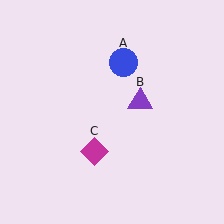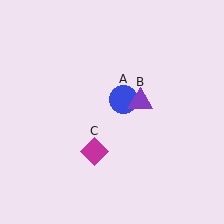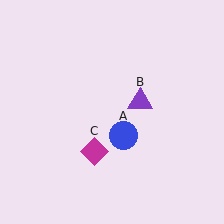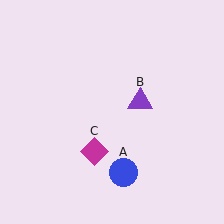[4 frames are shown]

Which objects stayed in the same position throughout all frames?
Purple triangle (object B) and magenta diamond (object C) remained stationary.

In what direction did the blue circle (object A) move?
The blue circle (object A) moved down.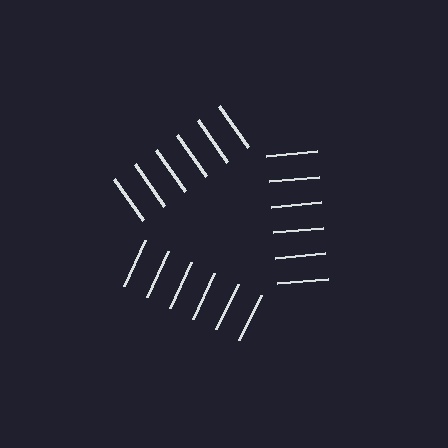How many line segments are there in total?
18 — 6 along each of the 3 edges.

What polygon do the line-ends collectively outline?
An illusory triangle — the line segments terminate on its edges but no continuous stroke is drawn.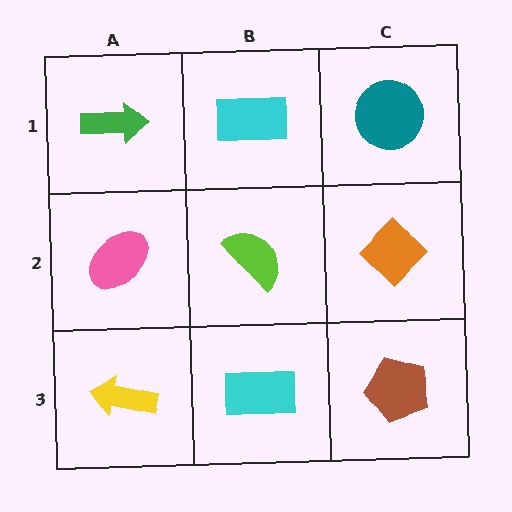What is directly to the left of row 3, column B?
A yellow arrow.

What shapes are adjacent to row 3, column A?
A pink ellipse (row 2, column A), a cyan rectangle (row 3, column B).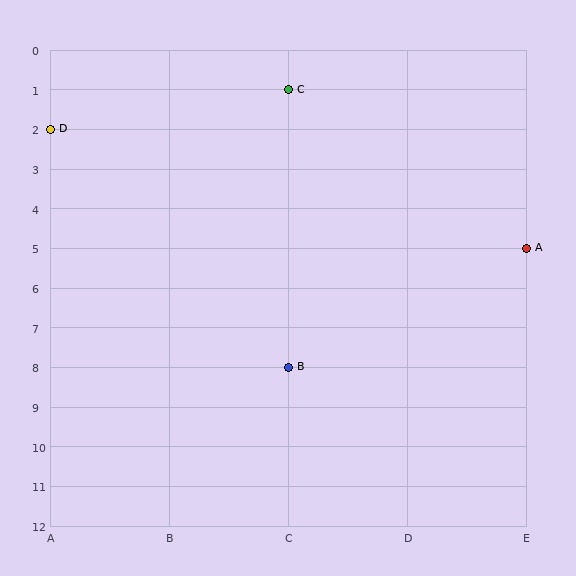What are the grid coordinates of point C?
Point C is at grid coordinates (C, 1).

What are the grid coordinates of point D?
Point D is at grid coordinates (A, 2).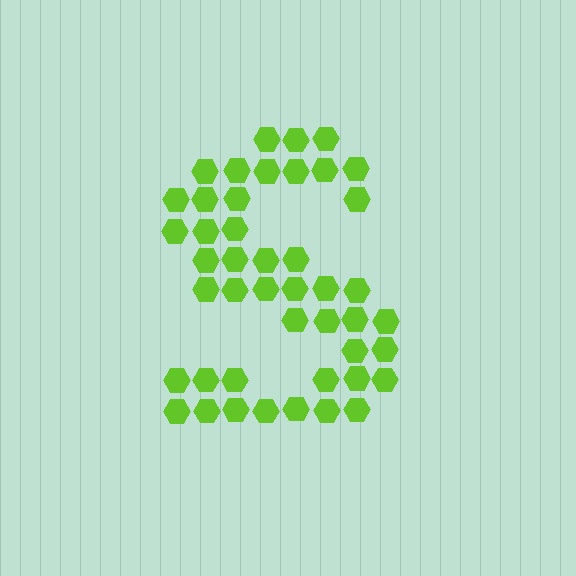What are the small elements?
The small elements are hexagons.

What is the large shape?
The large shape is the letter S.